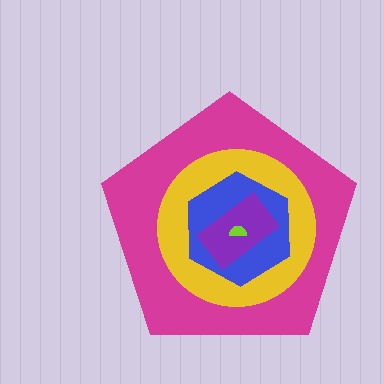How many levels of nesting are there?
5.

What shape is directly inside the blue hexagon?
The purple rectangle.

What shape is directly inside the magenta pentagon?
The yellow circle.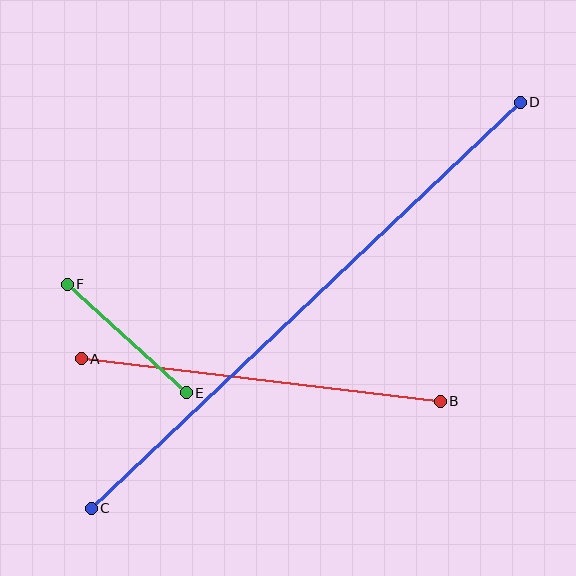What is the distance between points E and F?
The distance is approximately 161 pixels.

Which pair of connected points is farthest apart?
Points C and D are farthest apart.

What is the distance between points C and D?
The distance is approximately 591 pixels.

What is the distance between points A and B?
The distance is approximately 361 pixels.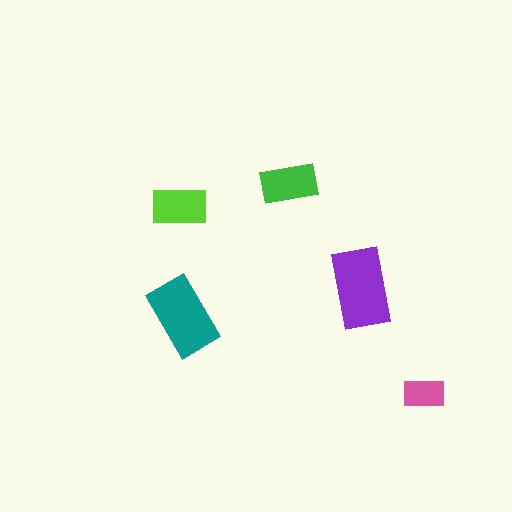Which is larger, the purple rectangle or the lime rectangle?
The purple one.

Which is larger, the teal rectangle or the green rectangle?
The teal one.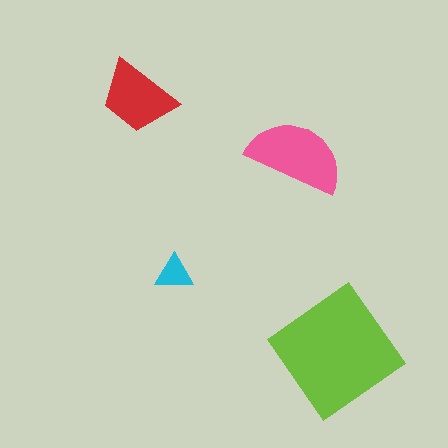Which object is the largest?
The lime diamond.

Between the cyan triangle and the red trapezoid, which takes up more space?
The red trapezoid.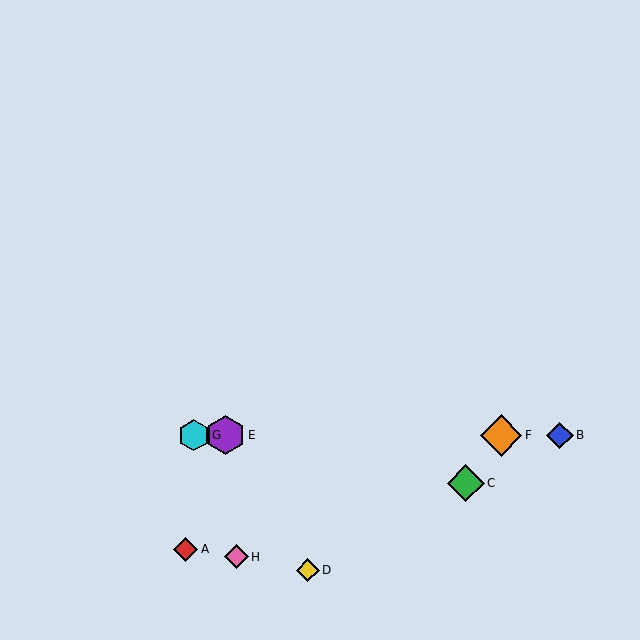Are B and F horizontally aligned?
Yes, both are at y≈435.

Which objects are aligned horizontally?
Objects B, E, F, G are aligned horizontally.